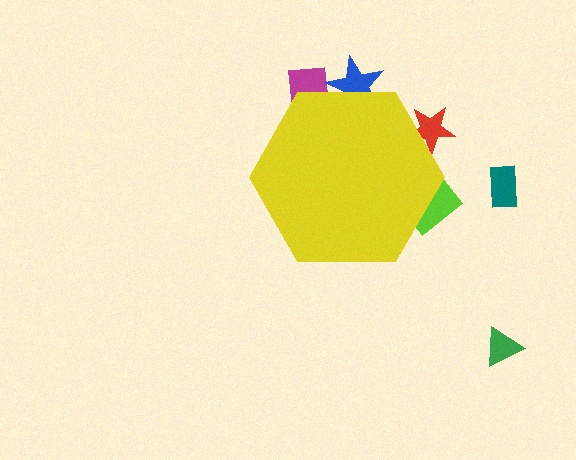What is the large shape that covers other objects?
A yellow hexagon.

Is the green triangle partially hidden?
No, the green triangle is fully visible.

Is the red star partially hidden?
Yes, the red star is partially hidden behind the yellow hexagon.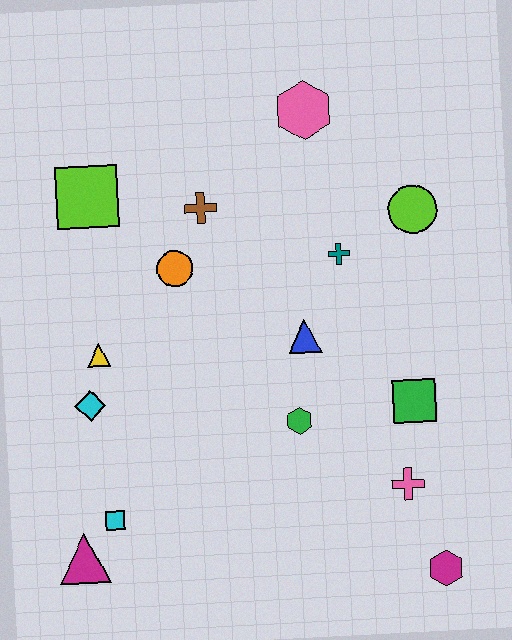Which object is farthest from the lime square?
The magenta hexagon is farthest from the lime square.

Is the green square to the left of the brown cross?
No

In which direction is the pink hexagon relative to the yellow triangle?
The pink hexagon is above the yellow triangle.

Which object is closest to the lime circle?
The teal cross is closest to the lime circle.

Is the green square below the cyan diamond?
Yes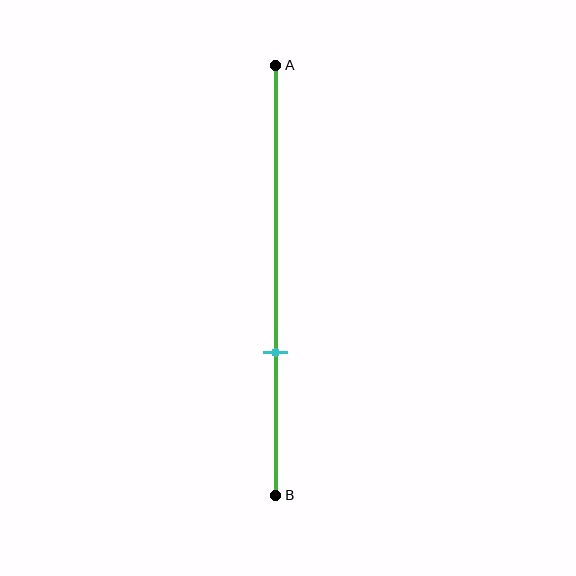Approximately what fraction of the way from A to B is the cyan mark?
The cyan mark is approximately 65% of the way from A to B.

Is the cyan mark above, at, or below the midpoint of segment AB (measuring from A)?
The cyan mark is below the midpoint of segment AB.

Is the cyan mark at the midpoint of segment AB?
No, the mark is at about 65% from A, not at the 50% midpoint.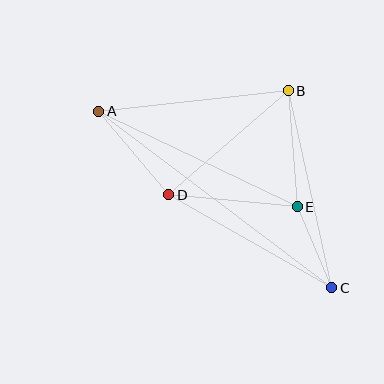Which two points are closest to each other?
Points C and E are closest to each other.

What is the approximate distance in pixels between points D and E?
The distance between D and E is approximately 129 pixels.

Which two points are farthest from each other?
Points A and C are farthest from each other.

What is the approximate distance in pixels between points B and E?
The distance between B and E is approximately 116 pixels.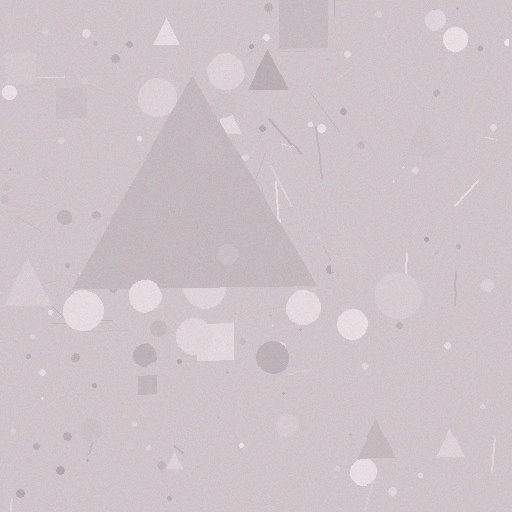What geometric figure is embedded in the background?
A triangle is embedded in the background.